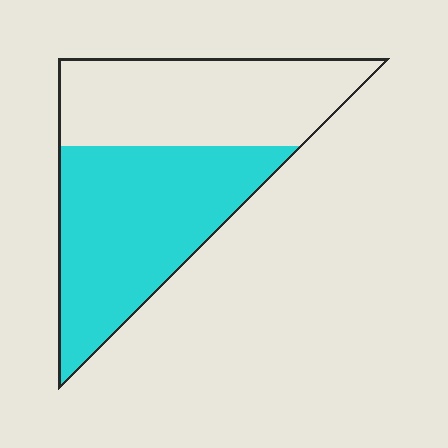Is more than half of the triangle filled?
Yes.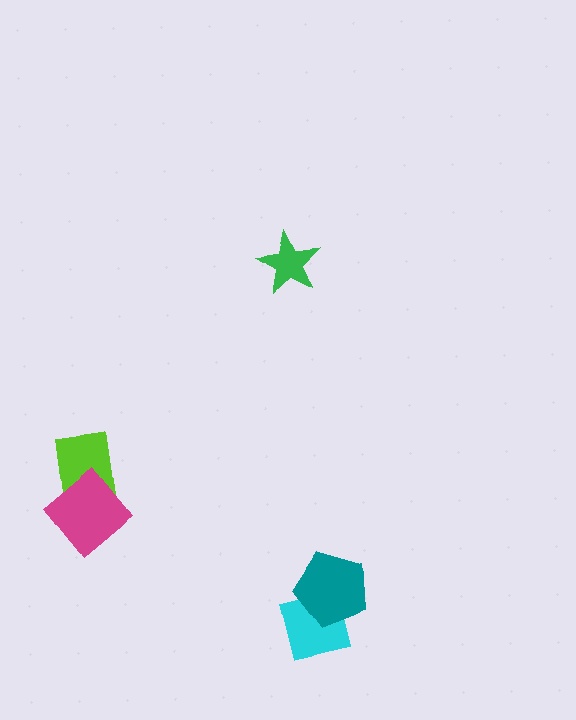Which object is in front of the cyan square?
The teal pentagon is in front of the cyan square.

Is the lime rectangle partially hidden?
Yes, it is partially covered by another shape.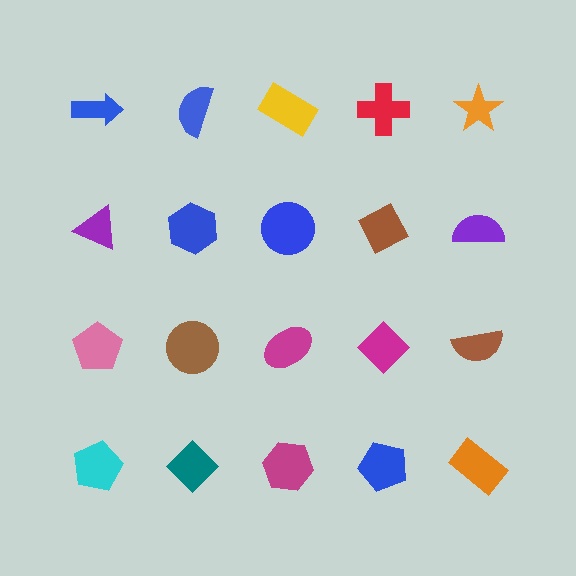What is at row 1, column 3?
A yellow rectangle.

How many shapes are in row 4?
5 shapes.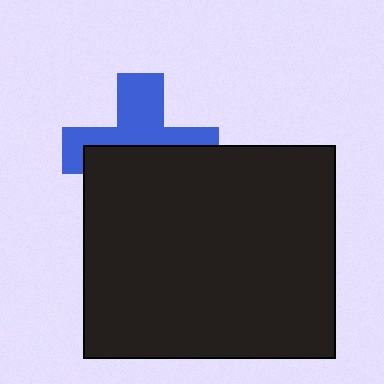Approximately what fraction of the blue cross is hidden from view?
Roughly 52% of the blue cross is hidden behind the black rectangle.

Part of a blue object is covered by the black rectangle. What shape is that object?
It is a cross.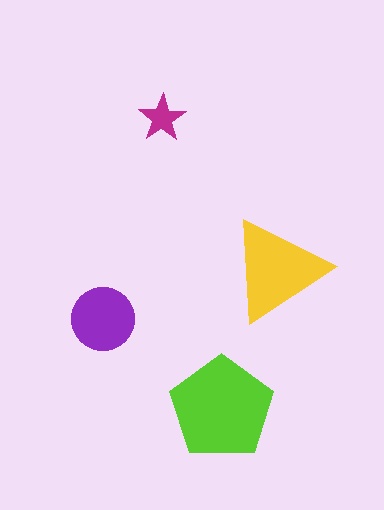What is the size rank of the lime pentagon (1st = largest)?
1st.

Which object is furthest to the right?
The yellow triangle is rightmost.